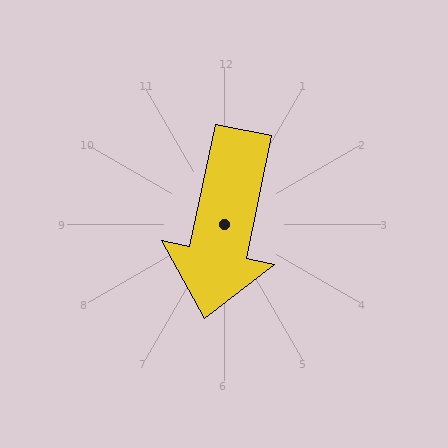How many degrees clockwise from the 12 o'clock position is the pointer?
Approximately 192 degrees.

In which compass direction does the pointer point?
South.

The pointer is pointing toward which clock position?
Roughly 6 o'clock.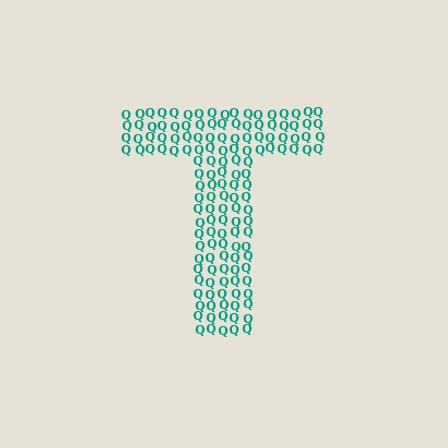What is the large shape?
The large shape is the letter T.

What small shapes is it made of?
It is made of small letter Q's.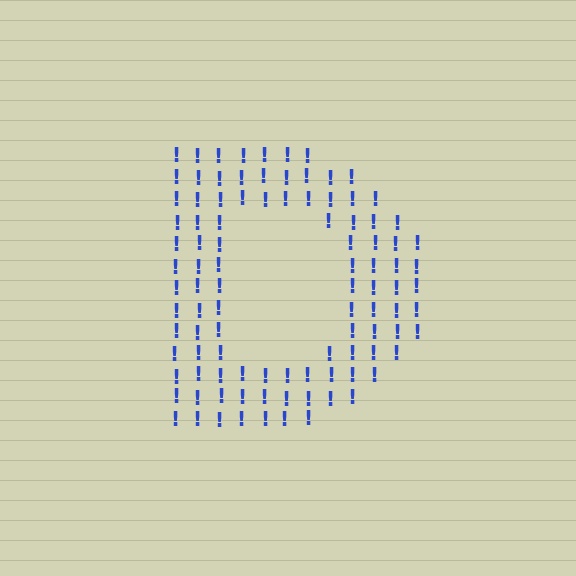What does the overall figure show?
The overall figure shows the letter D.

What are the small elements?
The small elements are exclamation marks.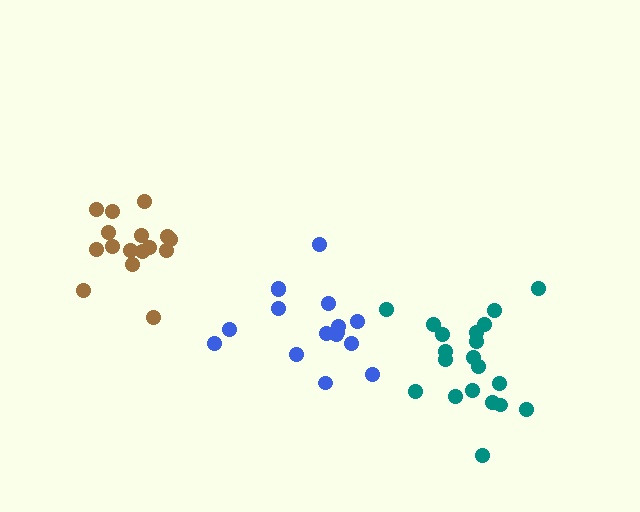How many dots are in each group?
Group 1: 16 dots, Group 2: 20 dots, Group 3: 16 dots (52 total).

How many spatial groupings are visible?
There are 3 spatial groupings.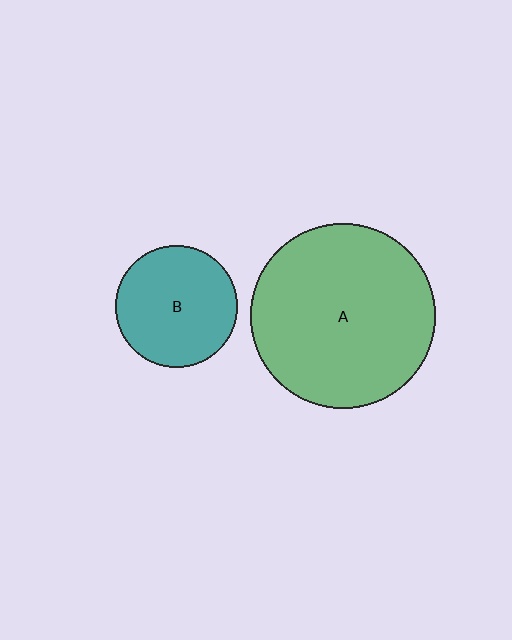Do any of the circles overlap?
No, none of the circles overlap.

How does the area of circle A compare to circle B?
Approximately 2.3 times.